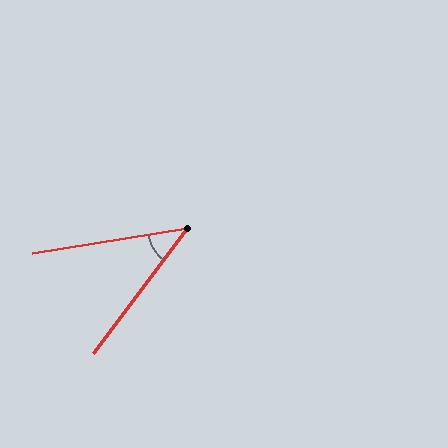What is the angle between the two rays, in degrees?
Approximately 44 degrees.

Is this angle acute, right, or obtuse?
It is acute.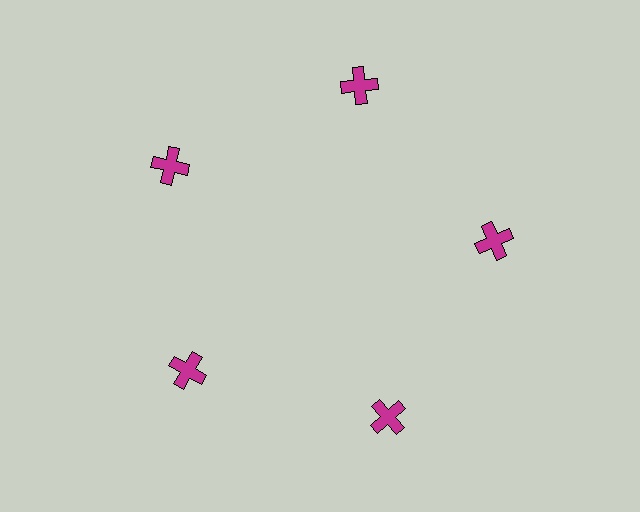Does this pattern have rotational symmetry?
Yes, this pattern has 5-fold rotational symmetry. It looks the same after rotating 72 degrees around the center.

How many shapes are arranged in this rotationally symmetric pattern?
There are 5 shapes, arranged in 5 groups of 1.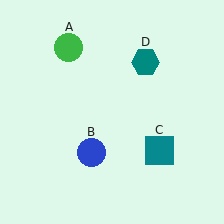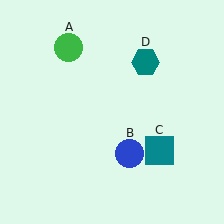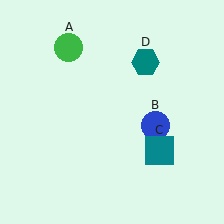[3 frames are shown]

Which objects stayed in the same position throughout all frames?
Green circle (object A) and teal square (object C) and teal hexagon (object D) remained stationary.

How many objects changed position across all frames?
1 object changed position: blue circle (object B).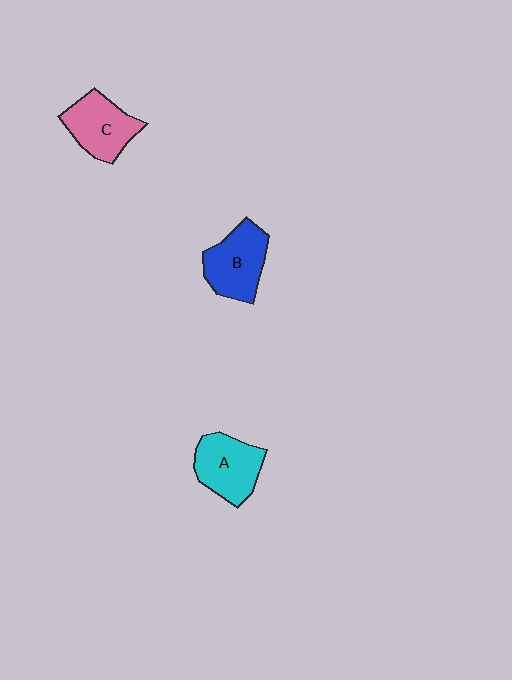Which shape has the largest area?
Shape B (blue).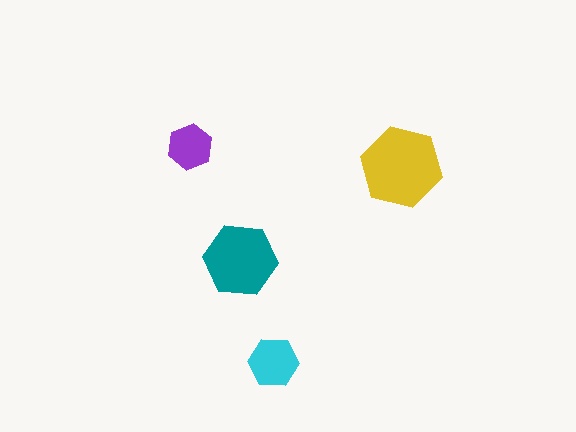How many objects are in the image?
There are 4 objects in the image.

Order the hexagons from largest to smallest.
the yellow one, the teal one, the cyan one, the purple one.